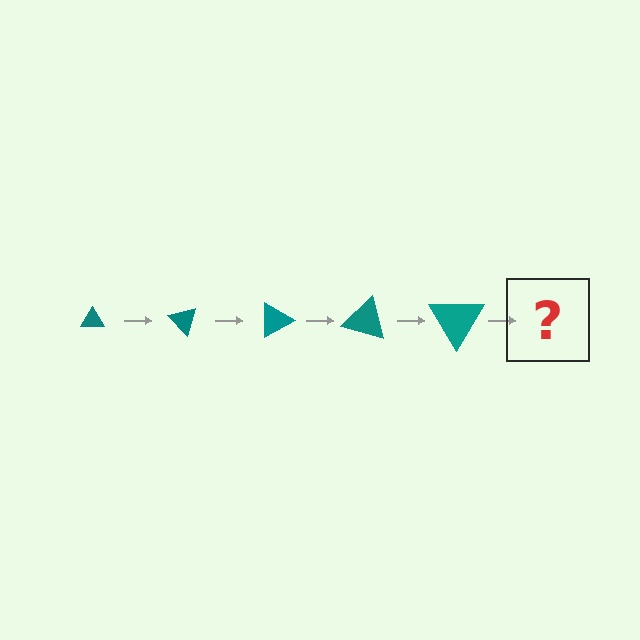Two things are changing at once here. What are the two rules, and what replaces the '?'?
The two rules are that the triangle grows larger each step and it rotates 45 degrees each step. The '?' should be a triangle, larger than the previous one and rotated 225 degrees from the start.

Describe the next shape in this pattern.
It should be a triangle, larger than the previous one and rotated 225 degrees from the start.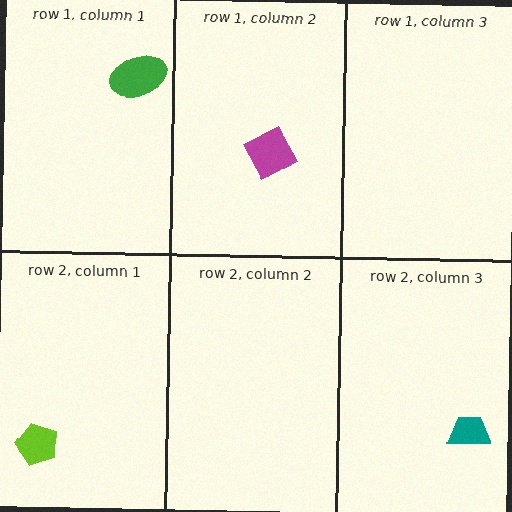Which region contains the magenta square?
The row 1, column 2 region.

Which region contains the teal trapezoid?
The row 2, column 3 region.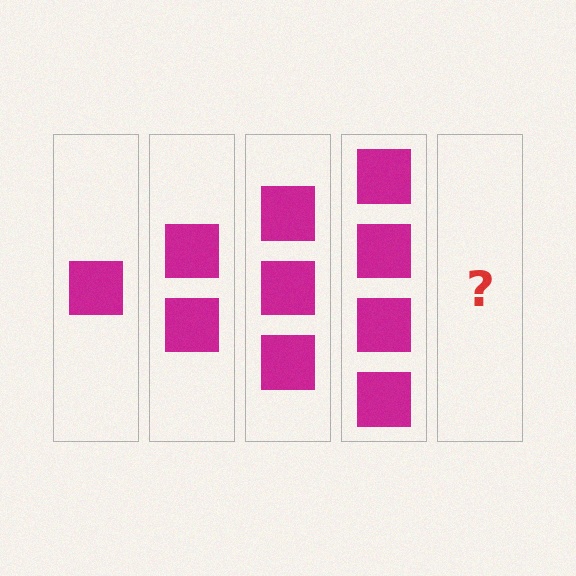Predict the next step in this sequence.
The next step is 5 squares.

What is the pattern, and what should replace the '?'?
The pattern is that each step adds one more square. The '?' should be 5 squares.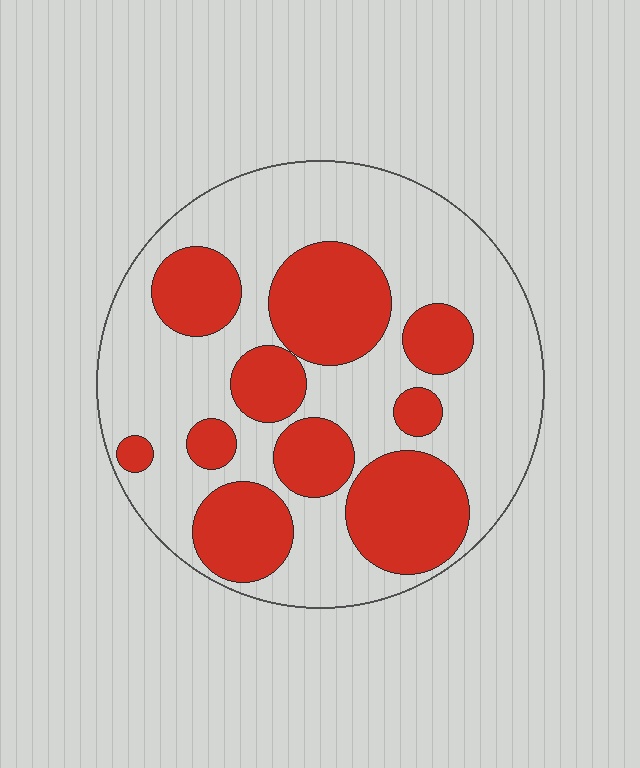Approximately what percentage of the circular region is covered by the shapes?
Approximately 35%.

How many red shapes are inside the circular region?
10.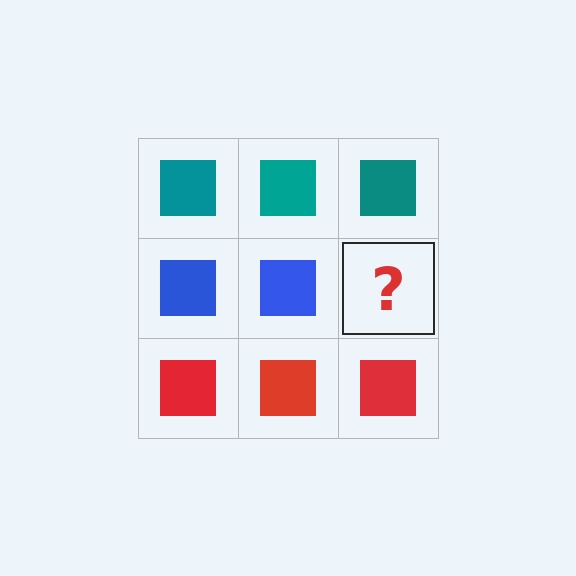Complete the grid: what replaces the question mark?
The question mark should be replaced with a blue square.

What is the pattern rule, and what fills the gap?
The rule is that each row has a consistent color. The gap should be filled with a blue square.